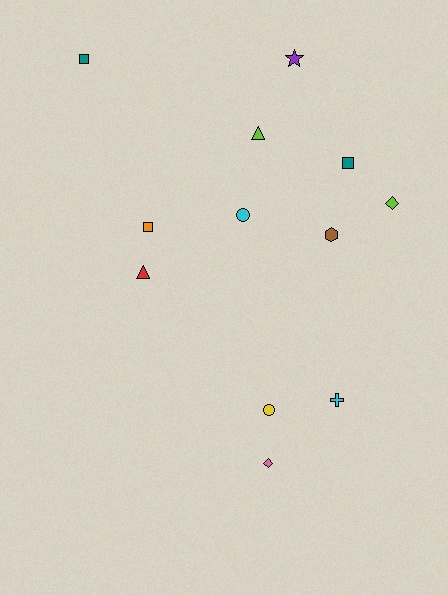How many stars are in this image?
There is 1 star.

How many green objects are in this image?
There are no green objects.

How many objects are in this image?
There are 12 objects.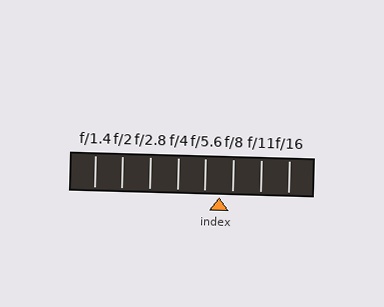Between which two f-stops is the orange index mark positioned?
The index mark is between f/5.6 and f/8.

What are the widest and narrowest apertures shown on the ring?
The widest aperture shown is f/1.4 and the narrowest is f/16.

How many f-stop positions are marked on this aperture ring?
There are 8 f-stop positions marked.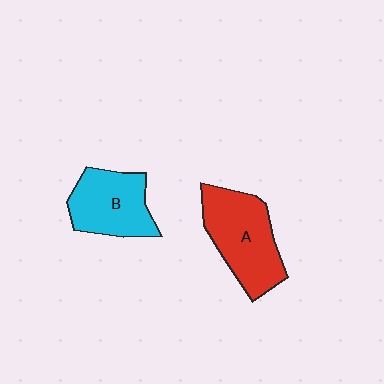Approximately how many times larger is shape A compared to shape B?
Approximately 1.2 times.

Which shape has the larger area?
Shape A (red).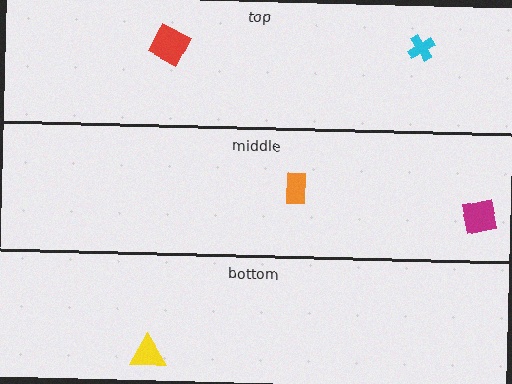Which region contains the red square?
The top region.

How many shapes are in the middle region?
2.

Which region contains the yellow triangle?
The bottom region.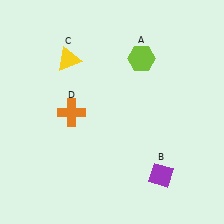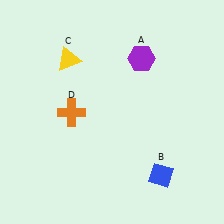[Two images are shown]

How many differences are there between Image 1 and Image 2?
There are 2 differences between the two images.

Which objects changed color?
A changed from lime to purple. B changed from purple to blue.